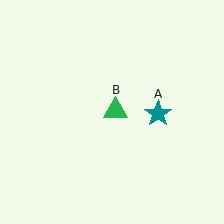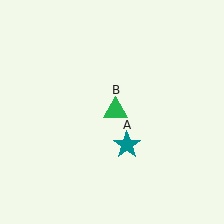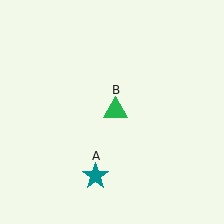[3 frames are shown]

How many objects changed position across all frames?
1 object changed position: teal star (object A).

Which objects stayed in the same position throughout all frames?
Green triangle (object B) remained stationary.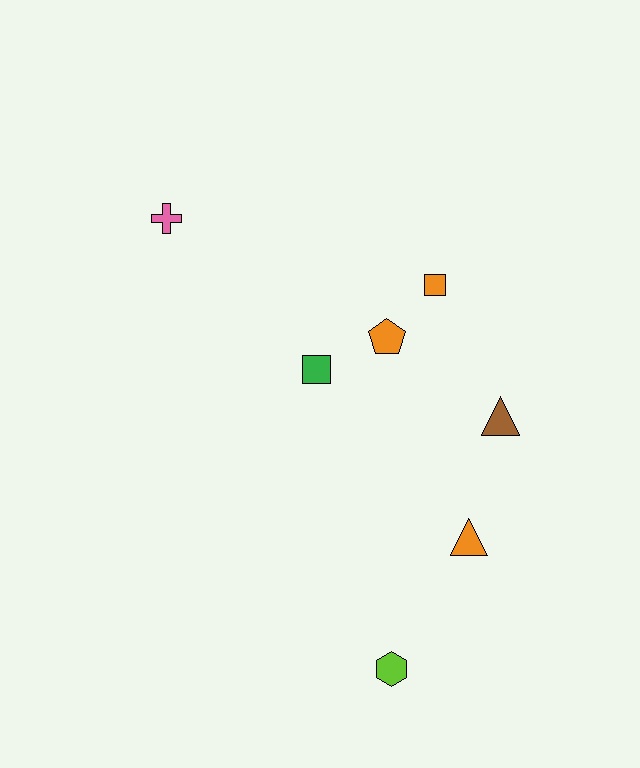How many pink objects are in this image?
There is 1 pink object.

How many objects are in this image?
There are 7 objects.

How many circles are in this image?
There are no circles.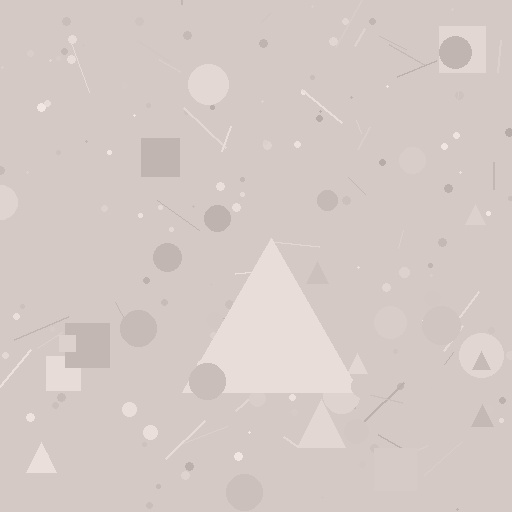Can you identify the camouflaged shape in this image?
The camouflaged shape is a triangle.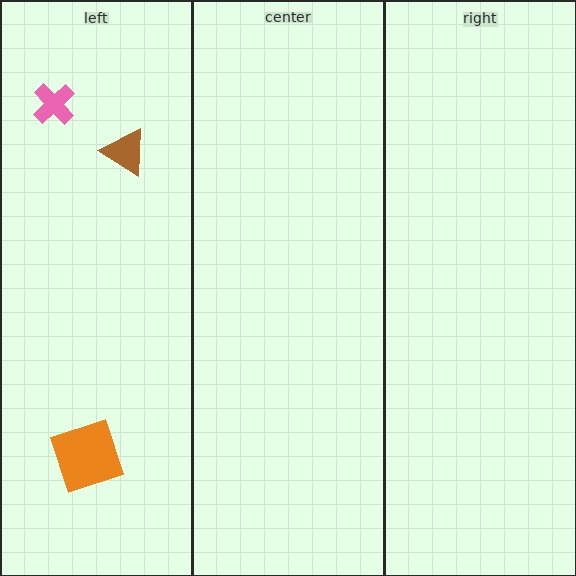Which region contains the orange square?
The left region.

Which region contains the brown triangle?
The left region.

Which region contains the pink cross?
The left region.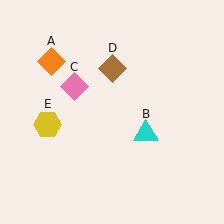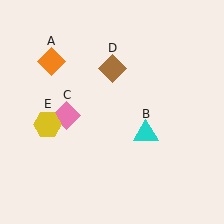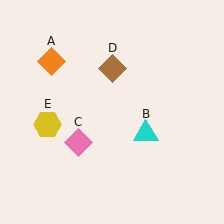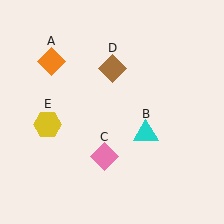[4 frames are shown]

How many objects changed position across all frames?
1 object changed position: pink diamond (object C).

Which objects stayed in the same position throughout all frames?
Orange diamond (object A) and cyan triangle (object B) and brown diamond (object D) and yellow hexagon (object E) remained stationary.